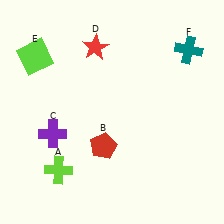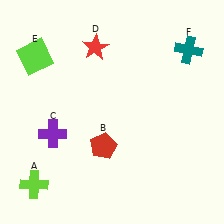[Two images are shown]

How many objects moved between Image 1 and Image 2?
1 object moved between the two images.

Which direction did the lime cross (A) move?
The lime cross (A) moved left.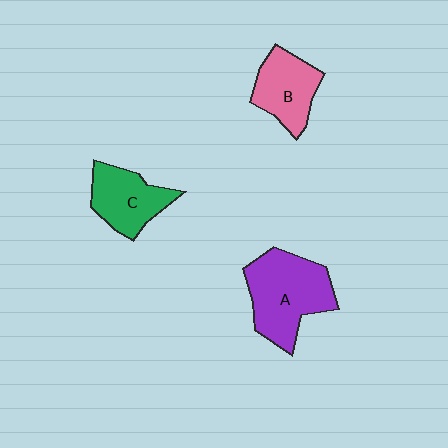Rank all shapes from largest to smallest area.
From largest to smallest: A (purple), C (green), B (pink).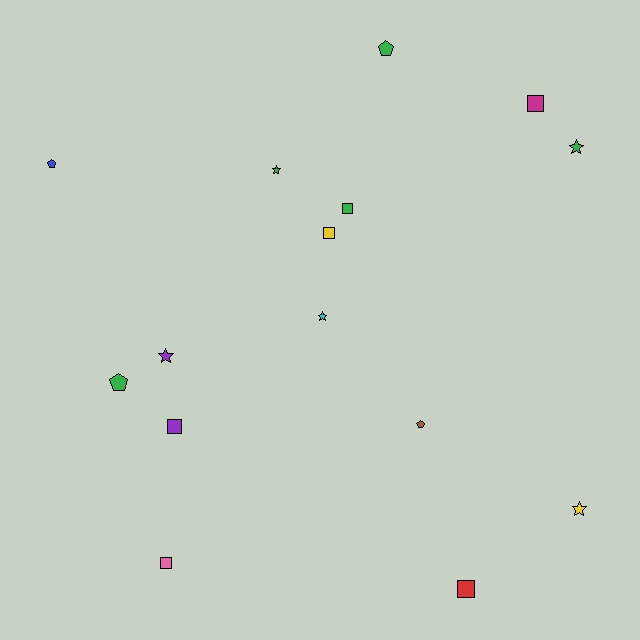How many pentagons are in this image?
There are 4 pentagons.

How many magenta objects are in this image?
There is 1 magenta object.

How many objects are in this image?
There are 15 objects.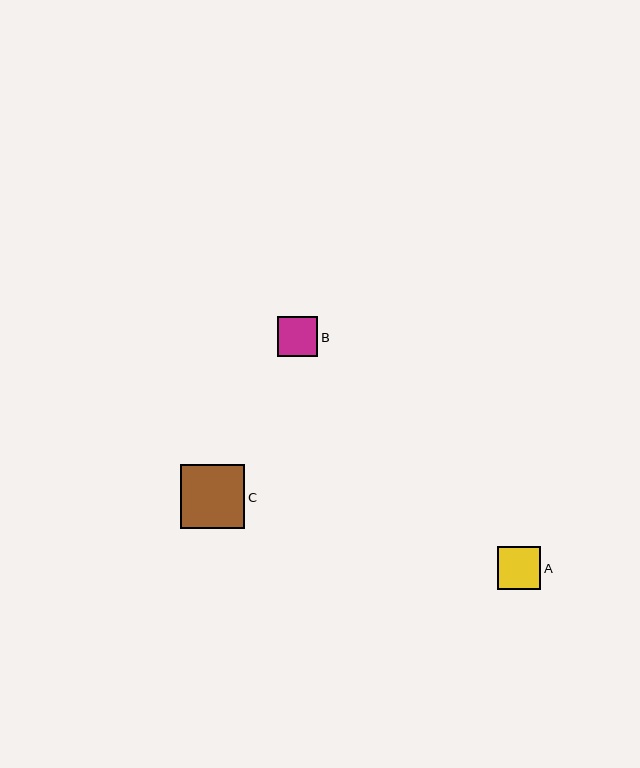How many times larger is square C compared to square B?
Square C is approximately 1.6 times the size of square B.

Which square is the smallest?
Square B is the smallest with a size of approximately 40 pixels.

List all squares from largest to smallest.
From largest to smallest: C, A, B.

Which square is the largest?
Square C is the largest with a size of approximately 64 pixels.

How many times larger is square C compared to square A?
Square C is approximately 1.5 times the size of square A.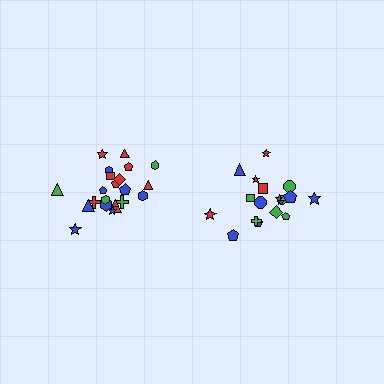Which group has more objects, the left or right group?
The left group.